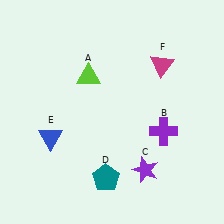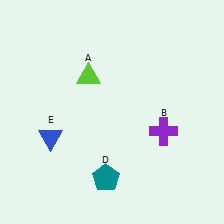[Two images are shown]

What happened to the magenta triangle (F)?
The magenta triangle (F) was removed in Image 2. It was in the top-right area of Image 1.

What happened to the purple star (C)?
The purple star (C) was removed in Image 2. It was in the bottom-right area of Image 1.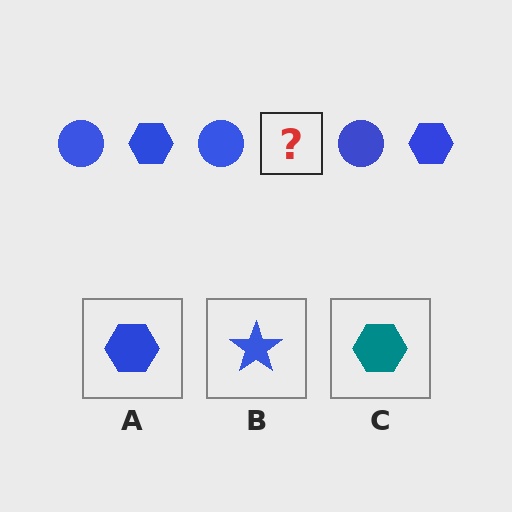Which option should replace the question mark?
Option A.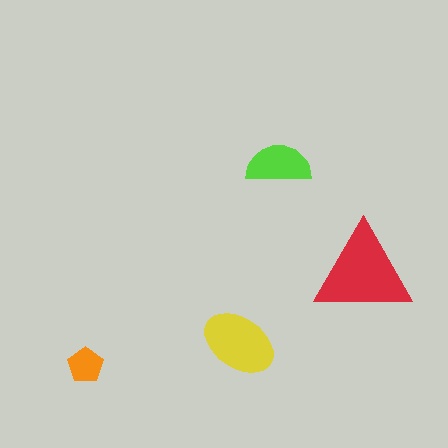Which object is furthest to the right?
The red triangle is rightmost.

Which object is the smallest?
The orange pentagon.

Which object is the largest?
The red triangle.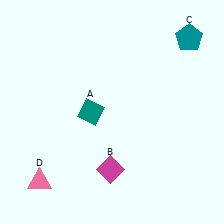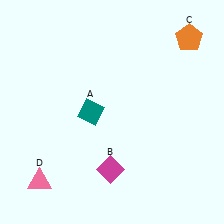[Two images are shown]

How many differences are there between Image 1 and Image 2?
There is 1 difference between the two images.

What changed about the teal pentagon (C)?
In Image 1, C is teal. In Image 2, it changed to orange.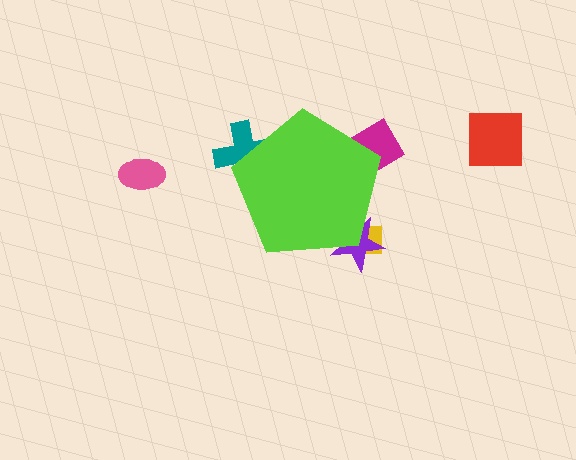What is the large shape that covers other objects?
A lime pentagon.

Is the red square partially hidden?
No, the red square is fully visible.